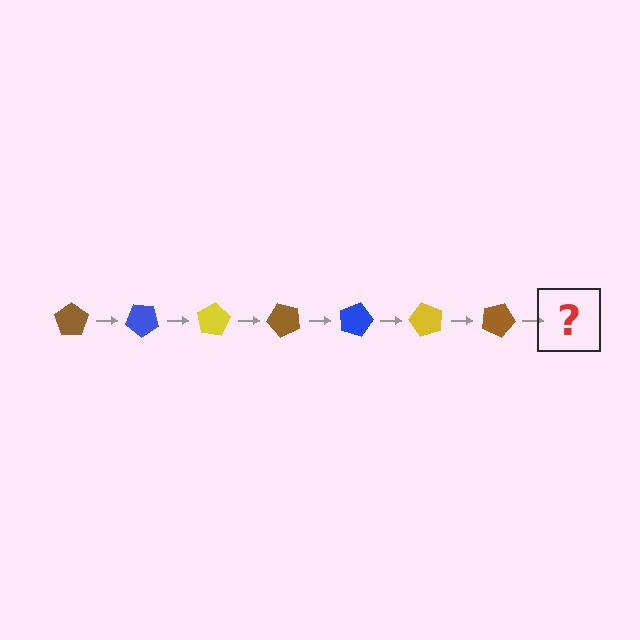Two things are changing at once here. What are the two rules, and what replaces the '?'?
The two rules are that it rotates 40 degrees each step and the color cycles through brown, blue, and yellow. The '?' should be a blue pentagon, rotated 280 degrees from the start.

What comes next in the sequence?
The next element should be a blue pentagon, rotated 280 degrees from the start.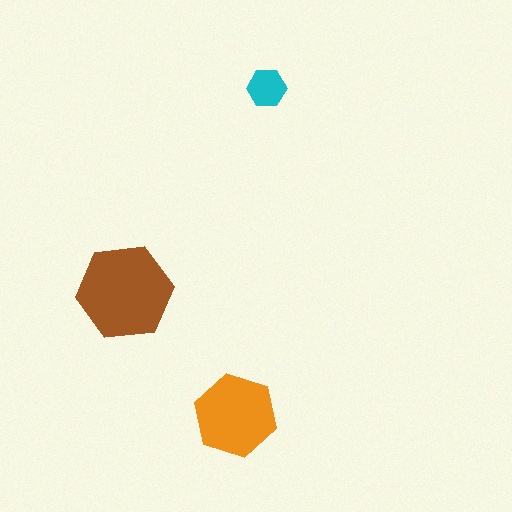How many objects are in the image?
There are 3 objects in the image.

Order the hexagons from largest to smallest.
the brown one, the orange one, the cyan one.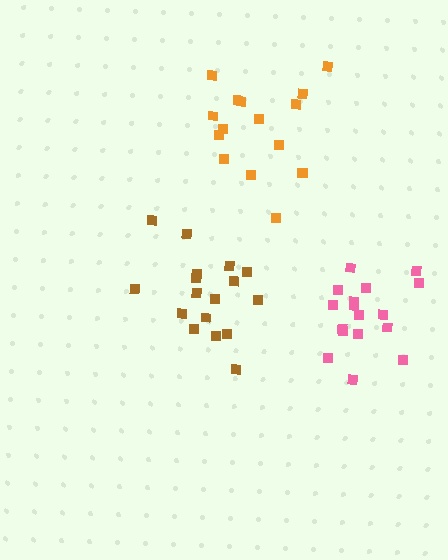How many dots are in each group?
Group 1: 17 dots, Group 2: 16 dots, Group 3: 17 dots (50 total).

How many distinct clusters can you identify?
There are 3 distinct clusters.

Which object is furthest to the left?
The brown cluster is leftmost.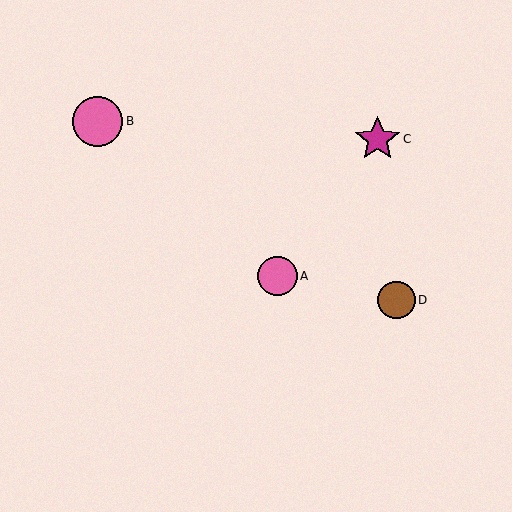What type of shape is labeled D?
Shape D is a brown circle.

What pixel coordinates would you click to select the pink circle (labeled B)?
Click at (97, 121) to select the pink circle B.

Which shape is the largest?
The pink circle (labeled B) is the largest.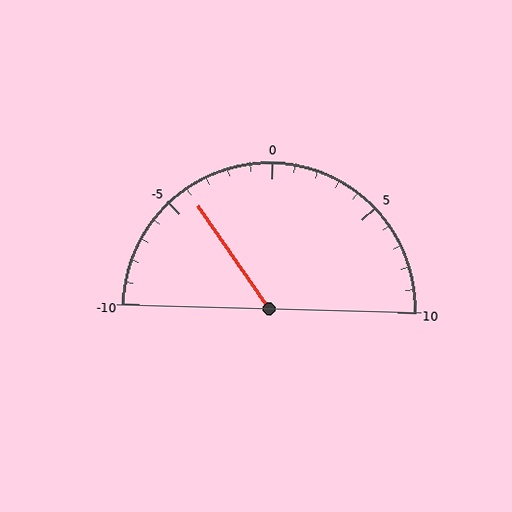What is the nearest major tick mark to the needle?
The nearest major tick mark is -5.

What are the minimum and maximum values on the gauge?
The gauge ranges from -10 to 10.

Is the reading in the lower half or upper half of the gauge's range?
The reading is in the lower half of the range (-10 to 10).